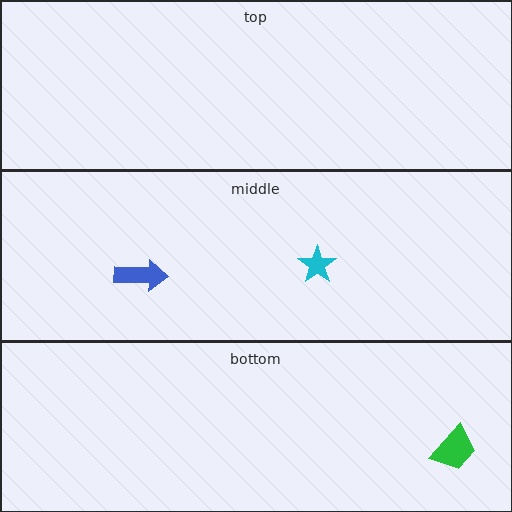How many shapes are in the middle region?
2.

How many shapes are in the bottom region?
1.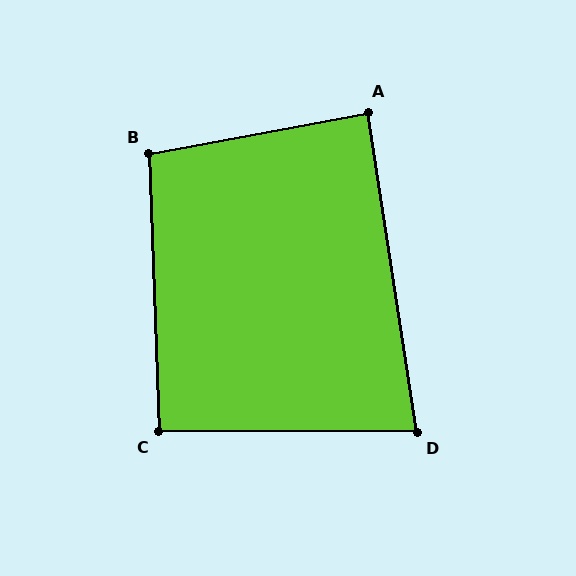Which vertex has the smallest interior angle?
D, at approximately 81 degrees.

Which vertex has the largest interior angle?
B, at approximately 99 degrees.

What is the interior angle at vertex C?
Approximately 92 degrees (approximately right).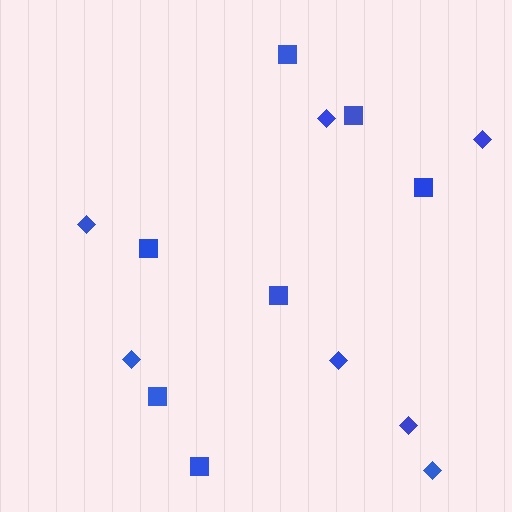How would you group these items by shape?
There are 2 groups: one group of squares (7) and one group of diamonds (7).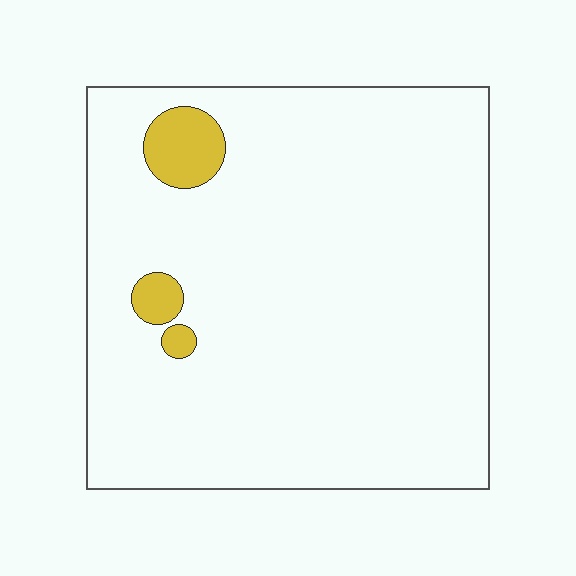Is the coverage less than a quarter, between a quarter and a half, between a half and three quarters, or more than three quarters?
Less than a quarter.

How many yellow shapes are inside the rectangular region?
3.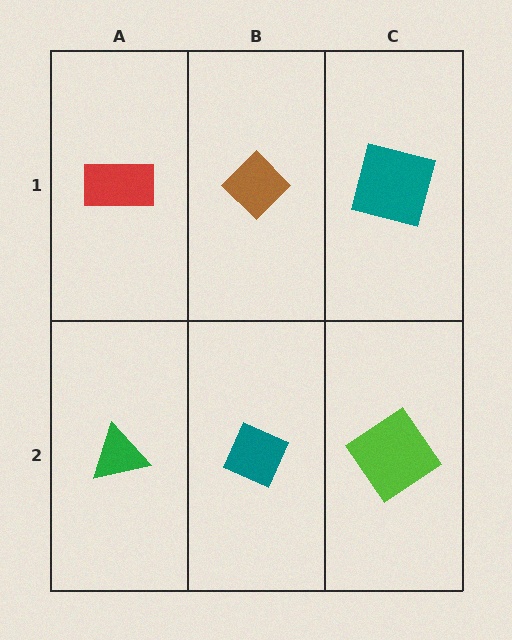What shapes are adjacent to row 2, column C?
A teal square (row 1, column C), a teal diamond (row 2, column B).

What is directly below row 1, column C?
A lime diamond.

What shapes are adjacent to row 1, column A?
A green triangle (row 2, column A), a brown diamond (row 1, column B).